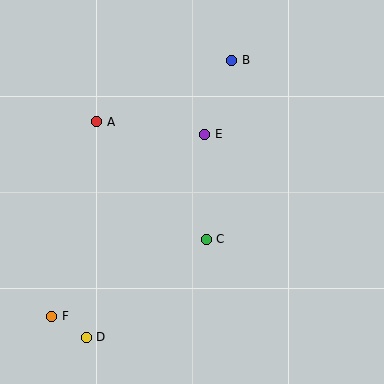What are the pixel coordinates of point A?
Point A is at (97, 122).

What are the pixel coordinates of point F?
Point F is at (52, 316).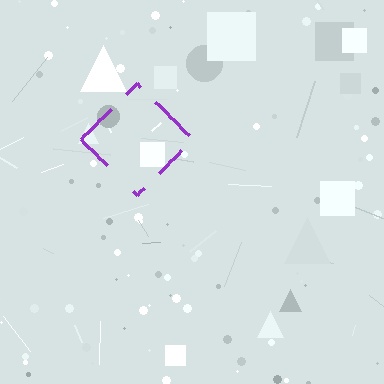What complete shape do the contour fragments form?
The contour fragments form a diamond.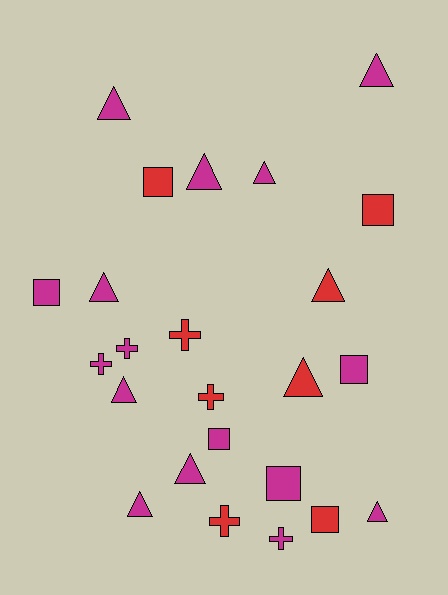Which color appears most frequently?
Magenta, with 16 objects.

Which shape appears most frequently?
Triangle, with 11 objects.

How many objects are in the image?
There are 24 objects.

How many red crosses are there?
There are 3 red crosses.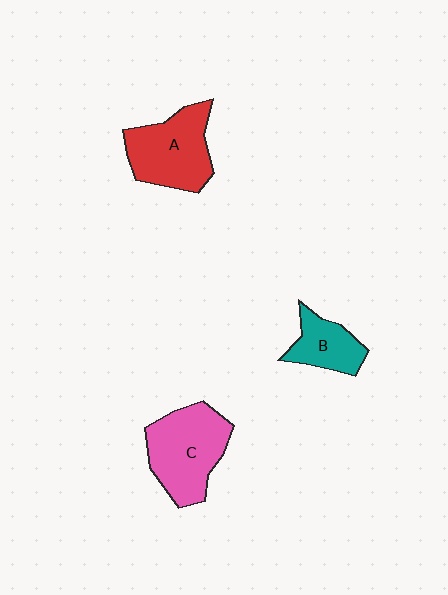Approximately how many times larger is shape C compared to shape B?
Approximately 1.8 times.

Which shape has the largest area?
Shape C (pink).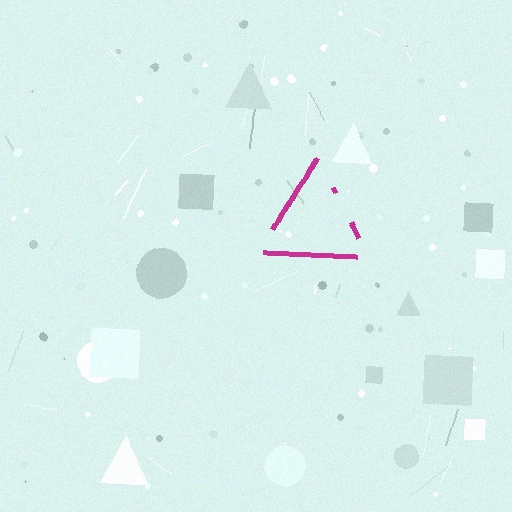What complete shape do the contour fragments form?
The contour fragments form a triangle.